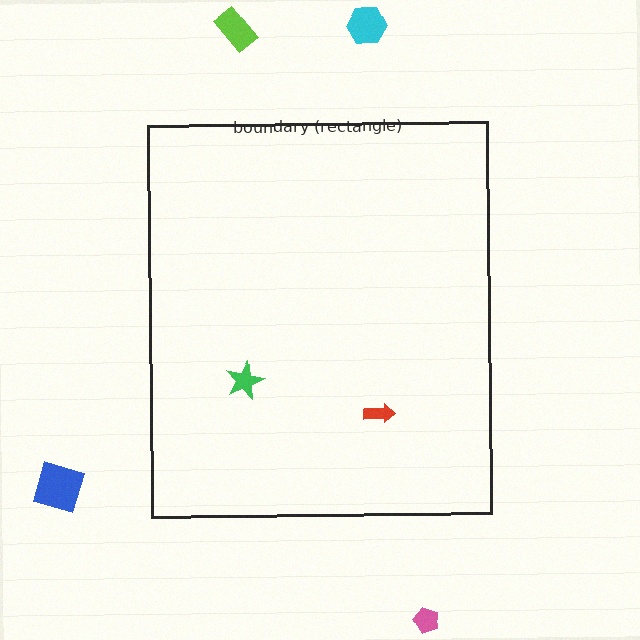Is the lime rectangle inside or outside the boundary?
Outside.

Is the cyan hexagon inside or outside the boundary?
Outside.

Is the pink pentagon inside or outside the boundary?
Outside.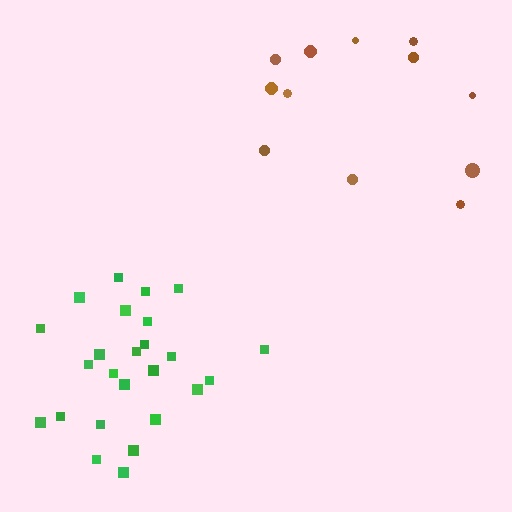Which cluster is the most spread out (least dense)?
Brown.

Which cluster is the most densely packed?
Green.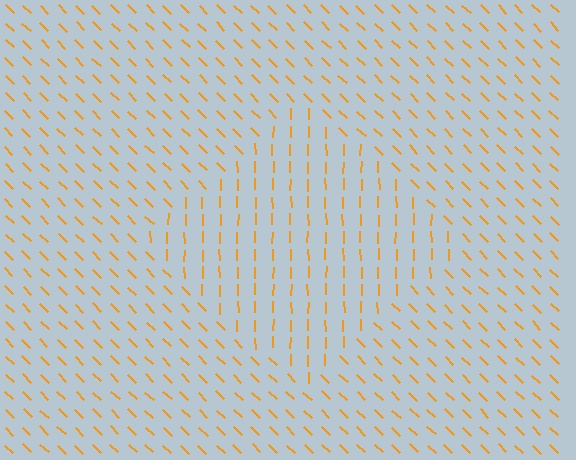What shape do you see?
I see a diamond.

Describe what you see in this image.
The image is filled with small orange line segments. A diamond region in the image has lines oriented differently from the surrounding lines, creating a visible texture boundary.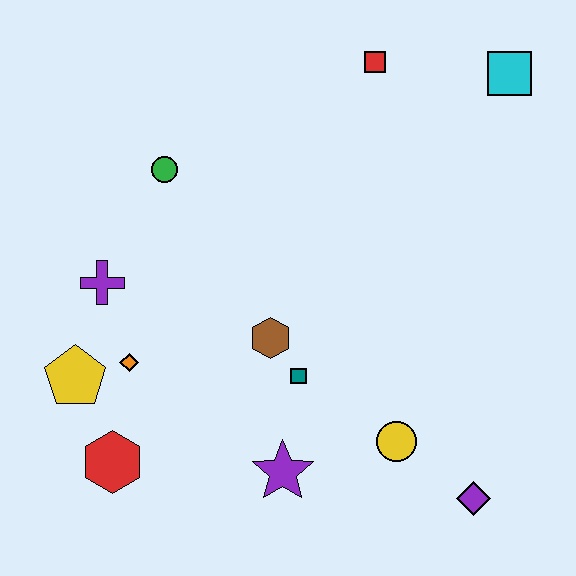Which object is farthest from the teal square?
The cyan square is farthest from the teal square.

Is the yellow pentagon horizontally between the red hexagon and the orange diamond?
No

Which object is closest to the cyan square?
The red square is closest to the cyan square.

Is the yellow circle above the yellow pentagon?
No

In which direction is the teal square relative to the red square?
The teal square is below the red square.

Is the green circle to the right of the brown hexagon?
No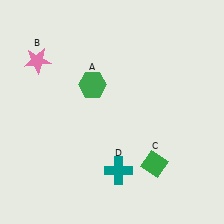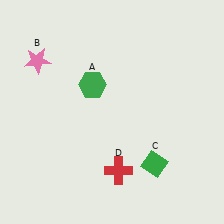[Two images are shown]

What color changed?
The cross (D) changed from teal in Image 1 to red in Image 2.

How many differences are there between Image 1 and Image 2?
There is 1 difference between the two images.